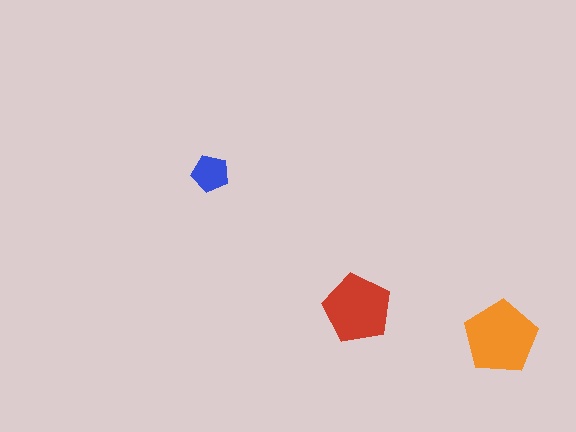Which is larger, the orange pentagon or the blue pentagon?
The orange one.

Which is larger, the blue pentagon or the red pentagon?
The red one.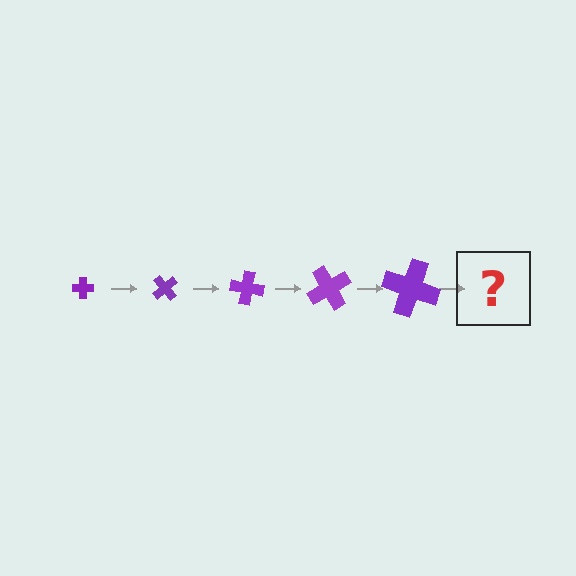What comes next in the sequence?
The next element should be a cross, larger than the previous one and rotated 250 degrees from the start.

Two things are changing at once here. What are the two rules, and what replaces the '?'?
The two rules are that the cross grows larger each step and it rotates 50 degrees each step. The '?' should be a cross, larger than the previous one and rotated 250 degrees from the start.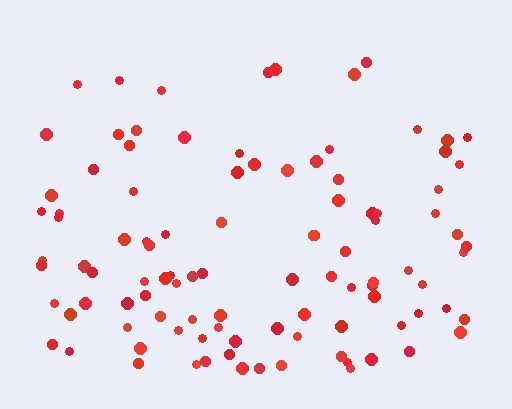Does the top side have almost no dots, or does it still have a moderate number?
Still a moderate number, just noticeably fewer than the bottom.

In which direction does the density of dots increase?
From top to bottom, with the bottom side densest.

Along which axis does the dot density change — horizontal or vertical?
Vertical.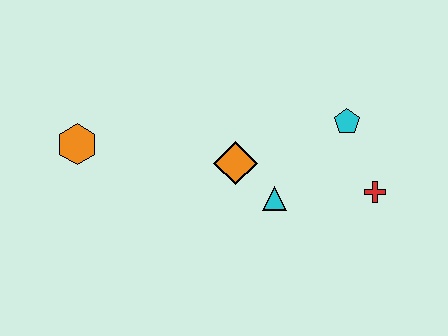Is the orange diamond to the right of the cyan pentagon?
No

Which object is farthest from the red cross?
The orange hexagon is farthest from the red cross.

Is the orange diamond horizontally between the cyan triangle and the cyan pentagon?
No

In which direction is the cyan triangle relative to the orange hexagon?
The cyan triangle is to the right of the orange hexagon.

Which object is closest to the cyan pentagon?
The red cross is closest to the cyan pentagon.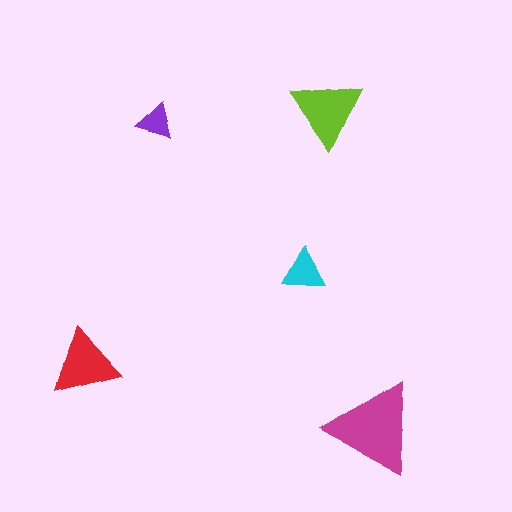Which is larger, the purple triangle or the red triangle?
The red one.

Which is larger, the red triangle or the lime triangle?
The lime one.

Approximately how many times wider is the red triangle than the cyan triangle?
About 1.5 times wider.